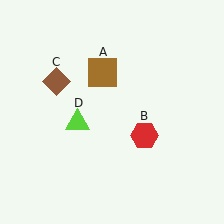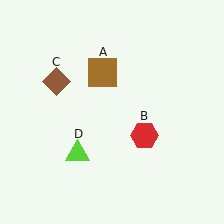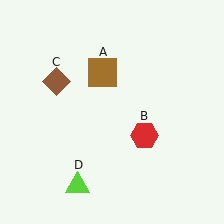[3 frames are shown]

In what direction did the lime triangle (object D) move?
The lime triangle (object D) moved down.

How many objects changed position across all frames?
1 object changed position: lime triangle (object D).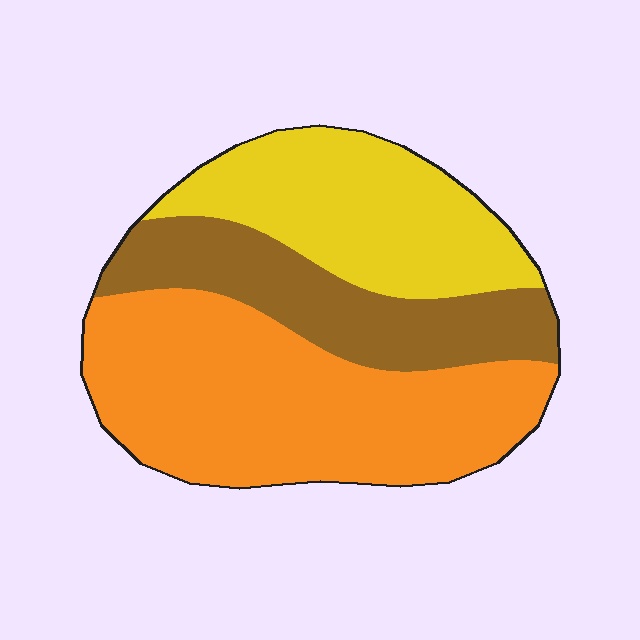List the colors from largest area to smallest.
From largest to smallest: orange, yellow, brown.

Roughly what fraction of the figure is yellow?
Yellow covers around 30% of the figure.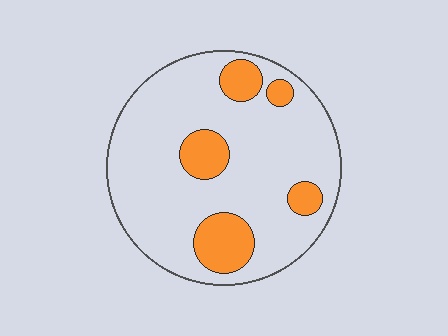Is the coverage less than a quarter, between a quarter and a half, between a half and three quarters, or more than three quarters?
Less than a quarter.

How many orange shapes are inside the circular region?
5.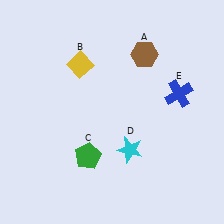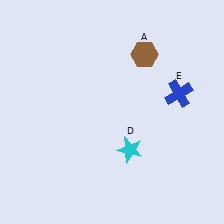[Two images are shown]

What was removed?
The yellow diamond (B), the green pentagon (C) were removed in Image 2.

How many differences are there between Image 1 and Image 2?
There are 2 differences between the two images.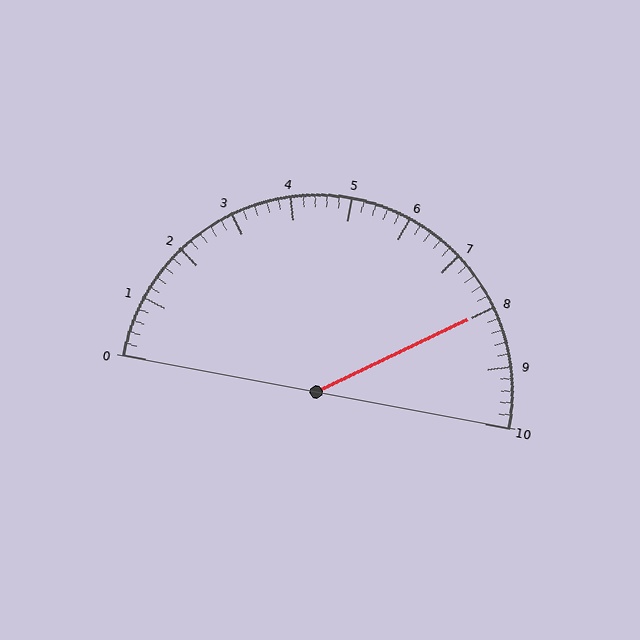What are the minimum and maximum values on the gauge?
The gauge ranges from 0 to 10.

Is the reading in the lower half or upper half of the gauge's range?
The reading is in the upper half of the range (0 to 10).